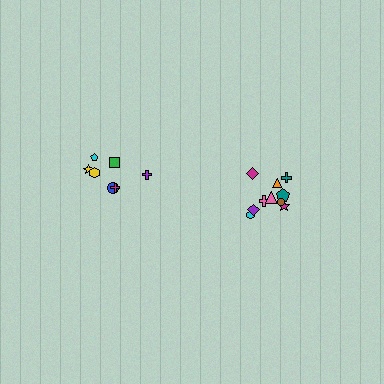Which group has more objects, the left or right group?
The right group.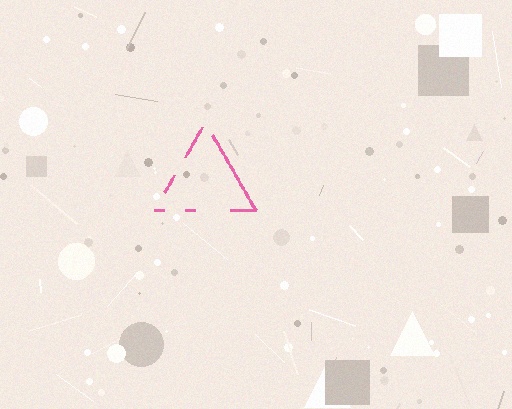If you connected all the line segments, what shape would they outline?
They would outline a triangle.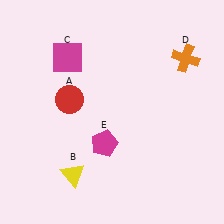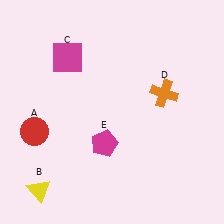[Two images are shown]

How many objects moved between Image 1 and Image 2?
3 objects moved between the two images.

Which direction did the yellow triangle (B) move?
The yellow triangle (B) moved left.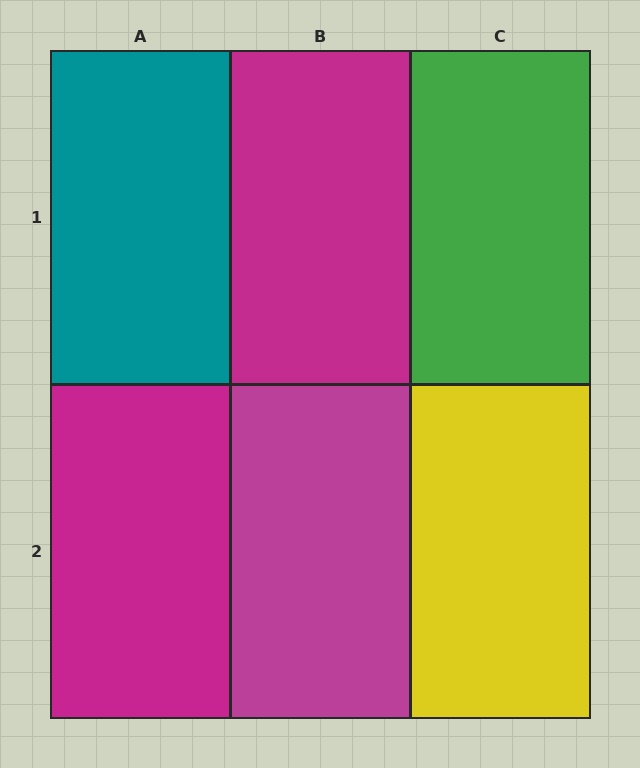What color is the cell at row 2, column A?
Magenta.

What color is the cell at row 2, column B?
Magenta.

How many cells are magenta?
3 cells are magenta.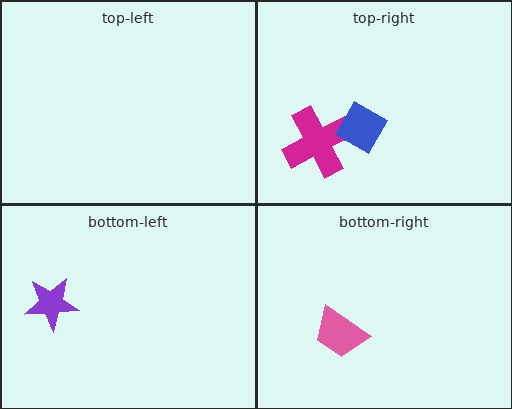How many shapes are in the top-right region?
2.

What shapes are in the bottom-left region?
The purple star.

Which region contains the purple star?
The bottom-left region.